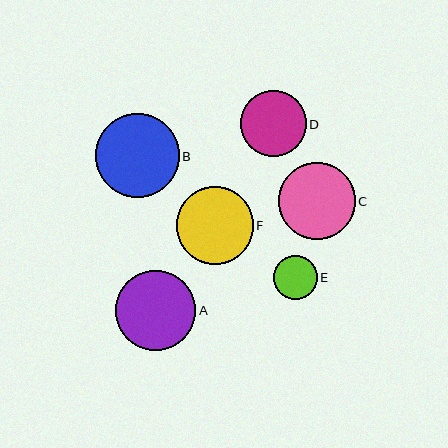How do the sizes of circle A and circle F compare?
Circle A and circle F are approximately the same size.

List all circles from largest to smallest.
From largest to smallest: B, A, F, C, D, E.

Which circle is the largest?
Circle B is the largest with a size of approximately 84 pixels.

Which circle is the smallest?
Circle E is the smallest with a size of approximately 44 pixels.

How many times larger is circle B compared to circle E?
Circle B is approximately 1.9 times the size of circle E.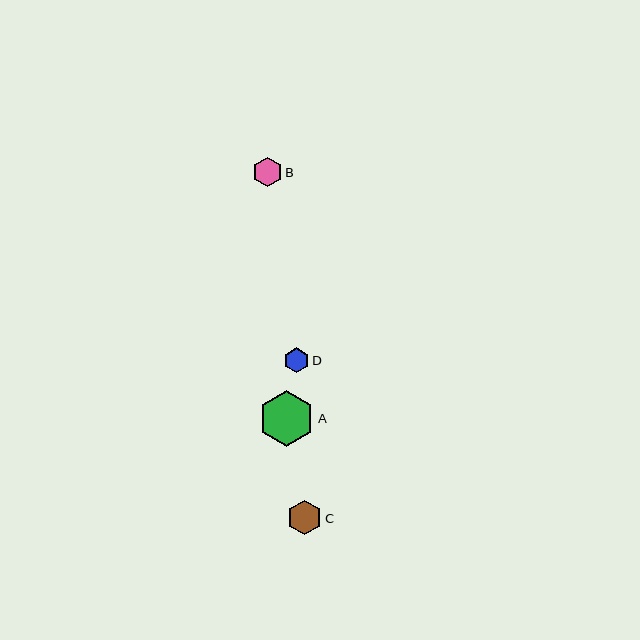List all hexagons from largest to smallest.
From largest to smallest: A, C, B, D.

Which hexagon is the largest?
Hexagon A is the largest with a size of approximately 56 pixels.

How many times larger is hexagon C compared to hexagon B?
Hexagon C is approximately 1.2 times the size of hexagon B.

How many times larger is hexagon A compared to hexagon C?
Hexagon A is approximately 1.6 times the size of hexagon C.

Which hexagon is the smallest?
Hexagon D is the smallest with a size of approximately 25 pixels.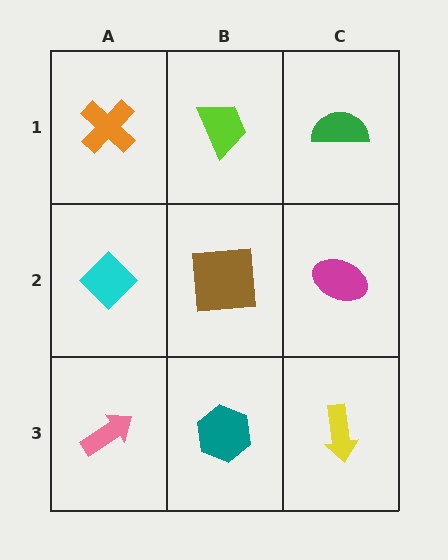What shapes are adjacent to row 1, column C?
A magenta ellipse (row 2, column C), a lime trapezoid (row 1, column B).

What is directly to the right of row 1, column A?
A lime trapezoid.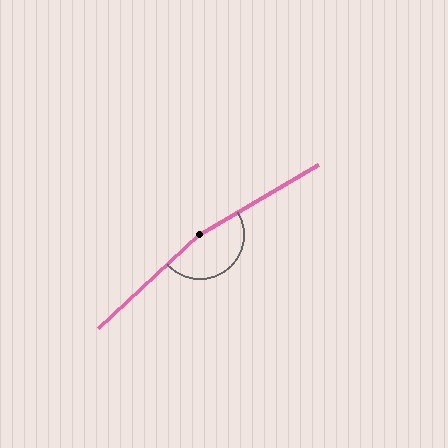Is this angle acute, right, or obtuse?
It is obtuse.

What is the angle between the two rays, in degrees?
Approximately 168 degrees.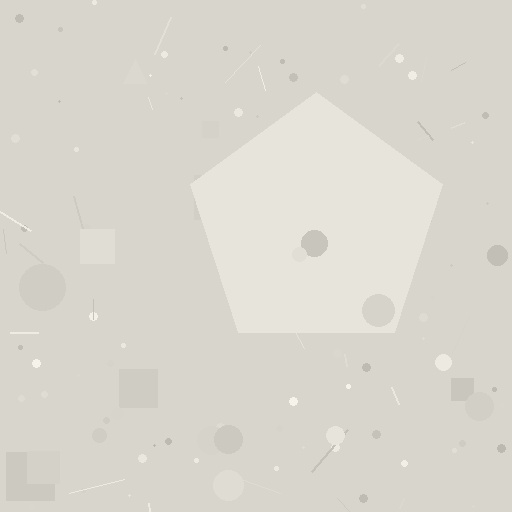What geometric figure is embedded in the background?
A pentagon is embedded in the background.